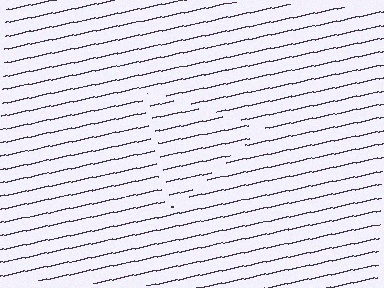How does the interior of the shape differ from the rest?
The interior of the shape contains the same grating, shifted by half a period — the contour is defined by the phase discontinuity where line-ends from the inner and outer gratings abut.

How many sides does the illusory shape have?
3 sides — the line-ends trace a triangle.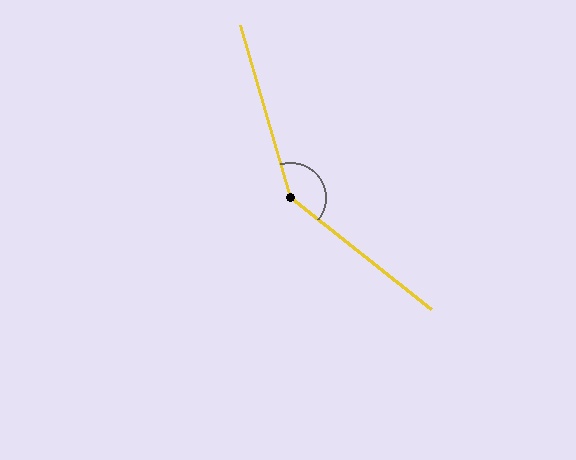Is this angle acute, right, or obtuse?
It is obtuse.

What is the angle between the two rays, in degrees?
Approximately 144 degrees.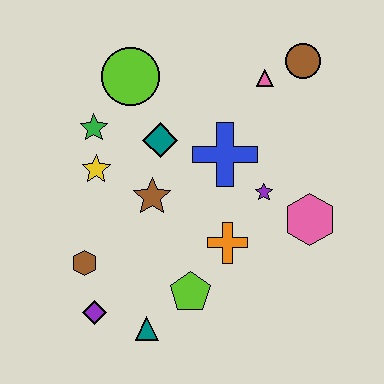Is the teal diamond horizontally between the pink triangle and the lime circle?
Yes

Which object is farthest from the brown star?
The brown circle is farthest from the brown star.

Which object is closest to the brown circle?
The pink triangle is closest to the brown circle.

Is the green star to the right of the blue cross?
No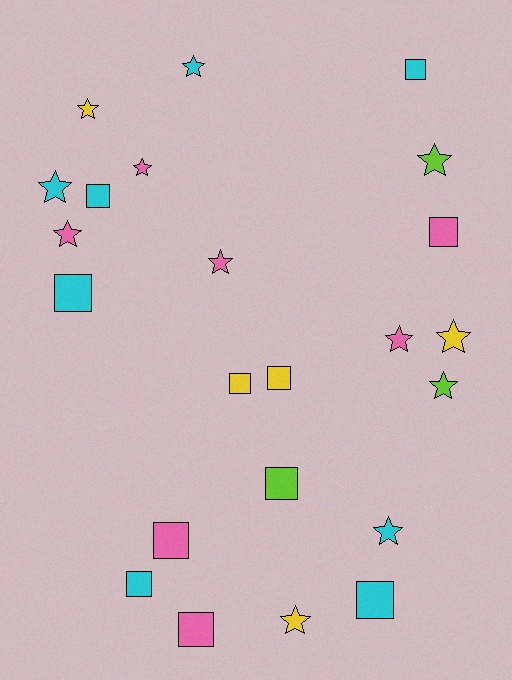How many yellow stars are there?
There are 3 yellow stars.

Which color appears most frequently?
Cyan, with 8 objects.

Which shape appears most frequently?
Star, with 12 objects.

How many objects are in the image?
There are 23 objects.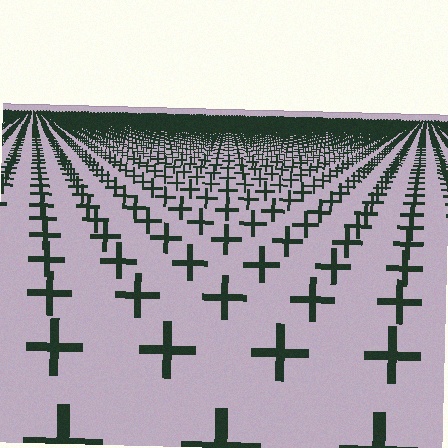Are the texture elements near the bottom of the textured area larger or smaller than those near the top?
Larger. Near the bottom, elements are closer to the viewer and appear at a bigger on-screen size.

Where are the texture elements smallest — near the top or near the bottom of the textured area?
Near the top.